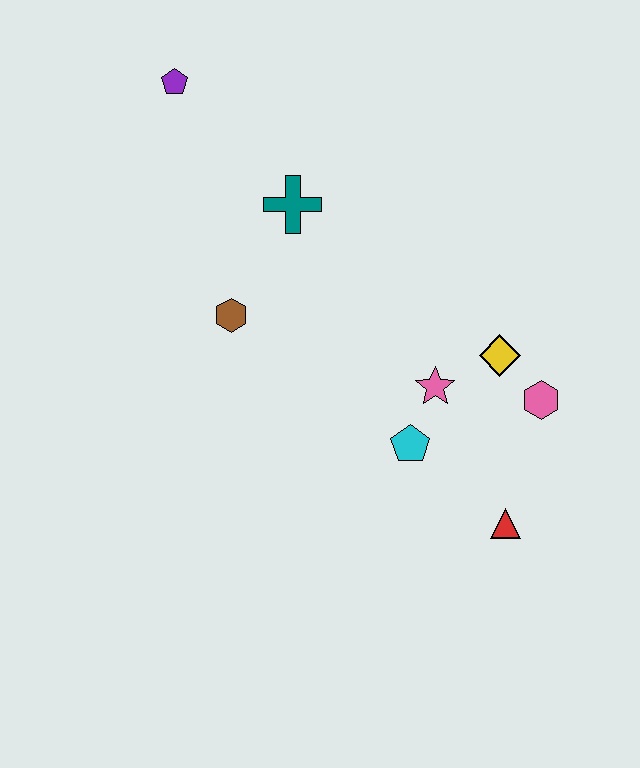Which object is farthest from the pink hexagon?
The purple pentagon is farthest from the pink hexagon.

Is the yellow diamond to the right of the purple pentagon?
Yes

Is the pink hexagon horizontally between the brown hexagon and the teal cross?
No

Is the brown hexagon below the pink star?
No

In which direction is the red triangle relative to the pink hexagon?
The red triangle is below the pink hexagon.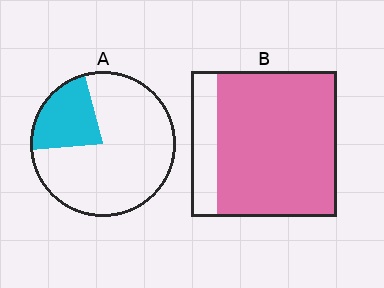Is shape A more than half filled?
No.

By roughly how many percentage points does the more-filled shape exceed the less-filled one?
By roughly 60 percentage points (B over A).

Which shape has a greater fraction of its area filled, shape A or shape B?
Shape B.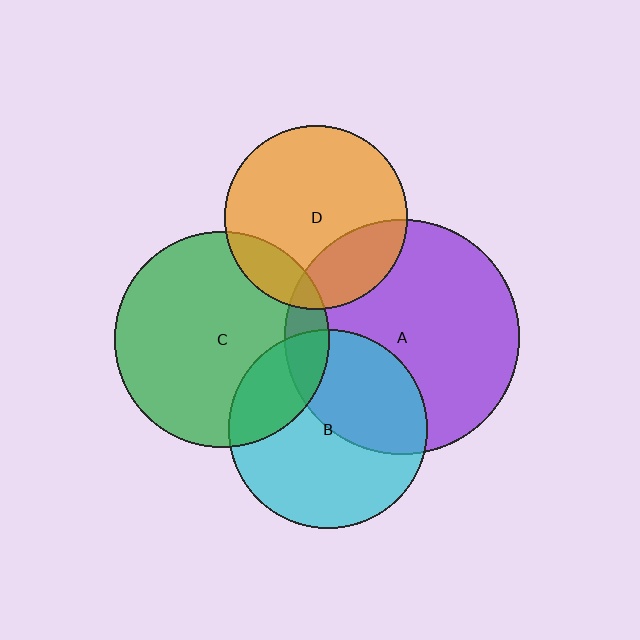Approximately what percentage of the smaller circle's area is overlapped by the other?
Approximately 25%.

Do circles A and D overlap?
Yes.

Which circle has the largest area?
Circle A (purple).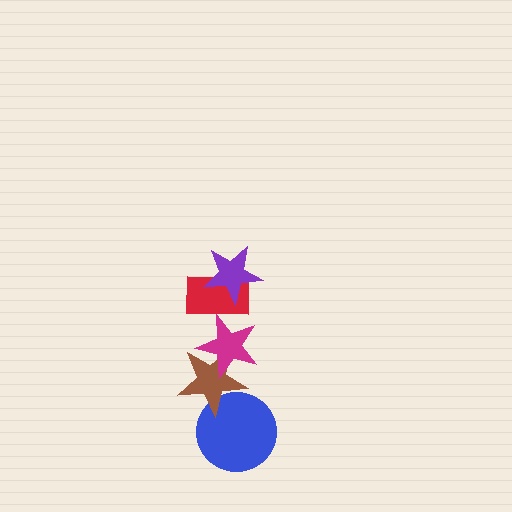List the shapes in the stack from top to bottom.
From top to bottom: the purple star, the red rectangle, the magenta star, the brown star, the blue circle.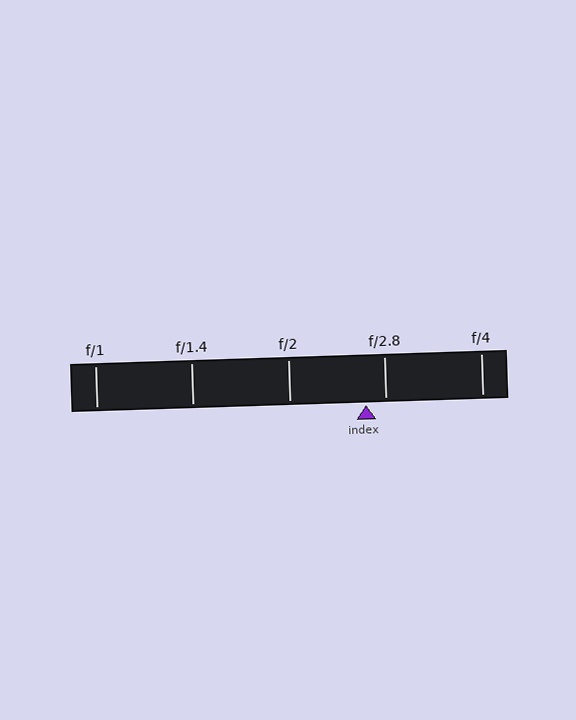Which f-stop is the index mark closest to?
The index mark is closest to f/2.8.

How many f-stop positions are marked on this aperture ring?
There are 5 f-stop positions marked.